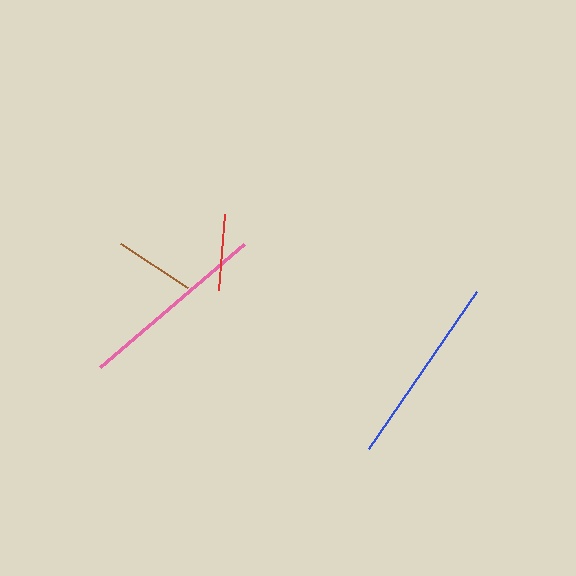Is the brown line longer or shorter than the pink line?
The pink line is longer than the brown line.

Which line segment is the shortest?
The red line is the shortest at approximately 77 pixels.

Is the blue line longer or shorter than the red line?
The blue line is longer than the red line.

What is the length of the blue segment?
The blue segment is approximately 191 pixels long.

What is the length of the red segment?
The red segment is approximately 77 pixels long.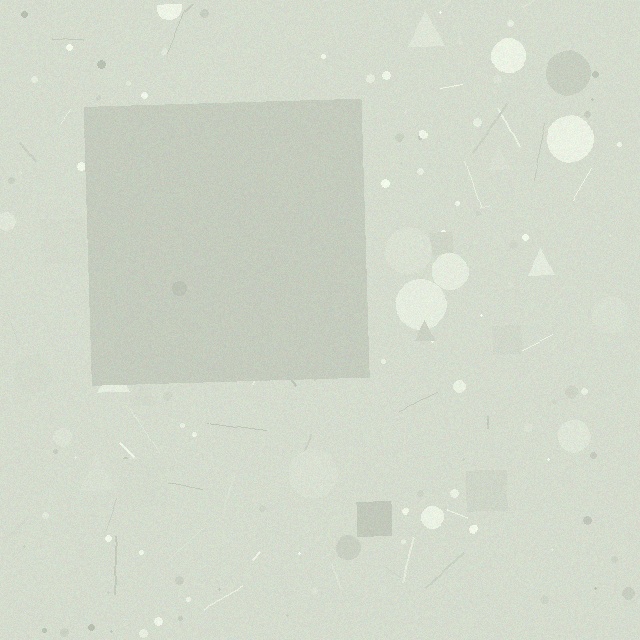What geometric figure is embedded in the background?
A square is embedded in the background.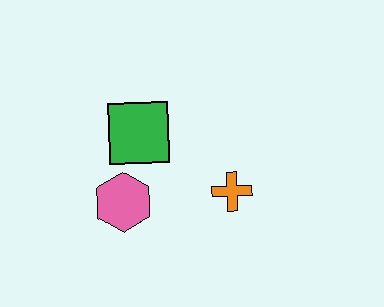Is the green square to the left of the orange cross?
Yes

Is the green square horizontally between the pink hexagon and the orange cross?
Yes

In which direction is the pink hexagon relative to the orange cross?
The pink hexagon is to the left of the orange cross.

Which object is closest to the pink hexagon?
The green square is closest to the pink hexagon.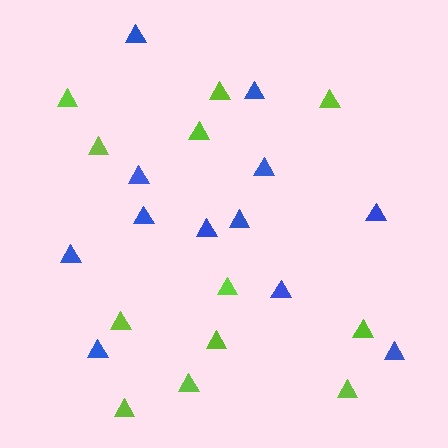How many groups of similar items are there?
There are 2 groups: one group of lime triangles (12) and one group of blue triangles (12).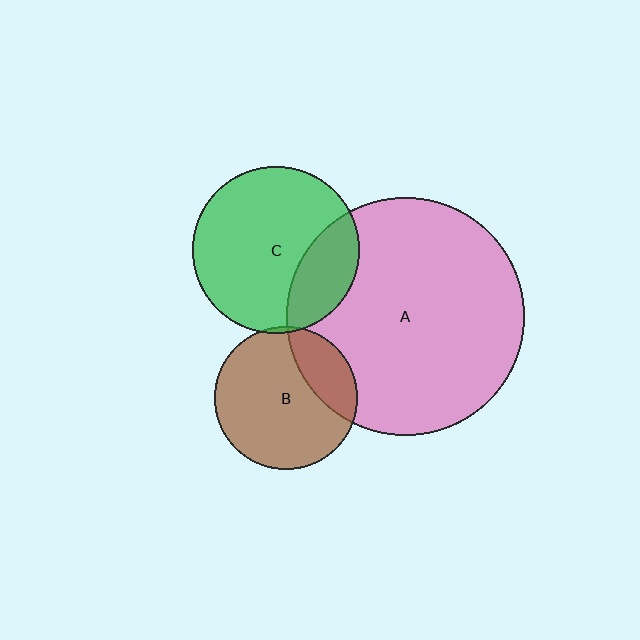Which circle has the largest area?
Circle A (pink).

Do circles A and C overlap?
Yes.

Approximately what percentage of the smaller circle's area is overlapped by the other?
Approximately 25%.